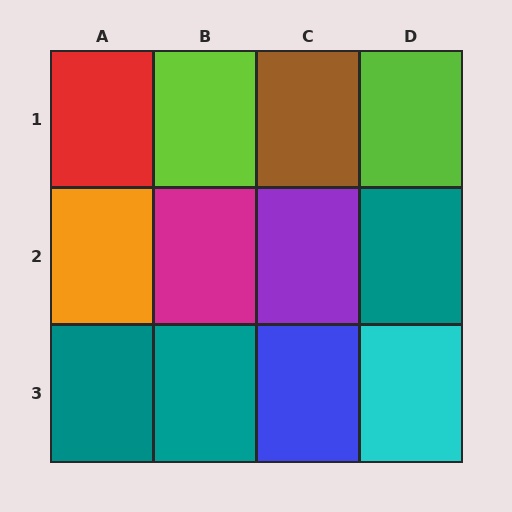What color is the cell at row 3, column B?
Teal.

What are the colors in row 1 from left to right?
Red, lime, brown, lime.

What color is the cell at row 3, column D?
Cyan.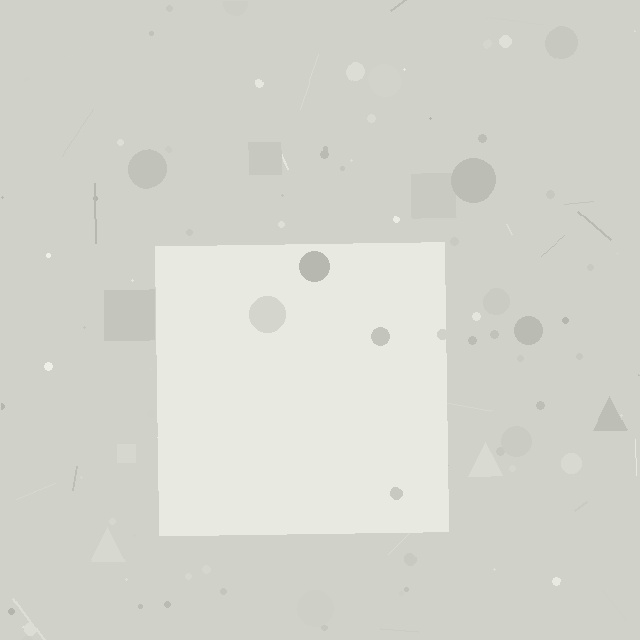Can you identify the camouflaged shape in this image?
The camouflaged shape is a square.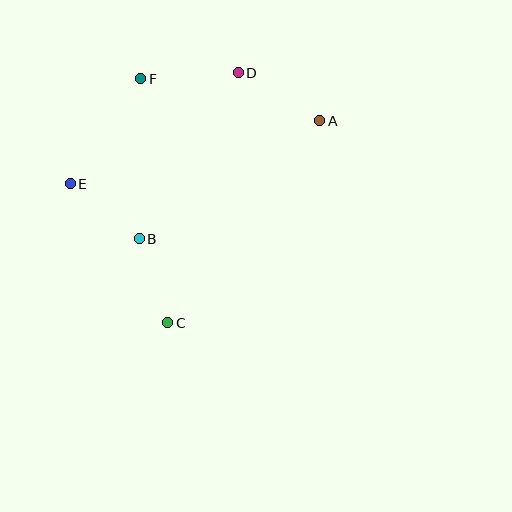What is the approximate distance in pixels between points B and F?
The distance between B and F is approximately 160 pixels.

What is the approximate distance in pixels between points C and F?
The distance between C and F is approximately 245 pixels.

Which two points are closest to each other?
Points B and C are closest to each other.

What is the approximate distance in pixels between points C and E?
The distance between C and E is approximately 170 pixels.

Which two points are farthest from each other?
Points C and D are farthest from each other.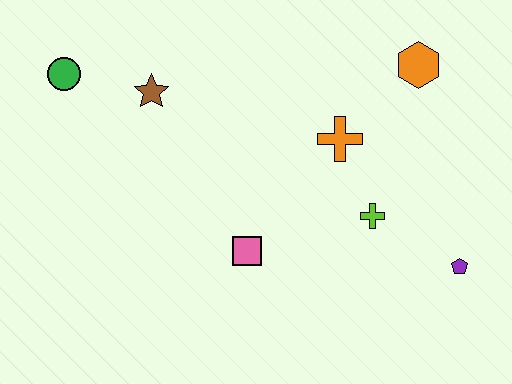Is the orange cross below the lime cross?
No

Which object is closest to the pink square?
The lime cross is closest to the pink square.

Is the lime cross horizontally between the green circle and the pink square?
No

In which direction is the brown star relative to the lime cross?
The brown star is to the left of the lime cross.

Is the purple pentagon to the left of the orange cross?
No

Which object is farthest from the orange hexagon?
The green circle is farthest from the orange hexagon.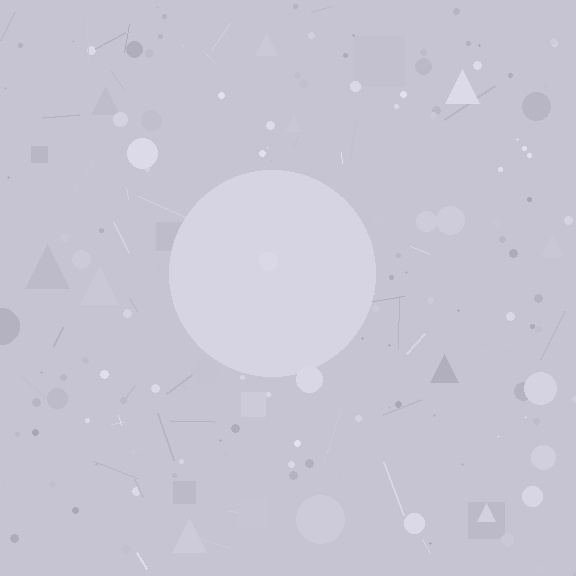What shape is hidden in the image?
A circle is hidden in the image.